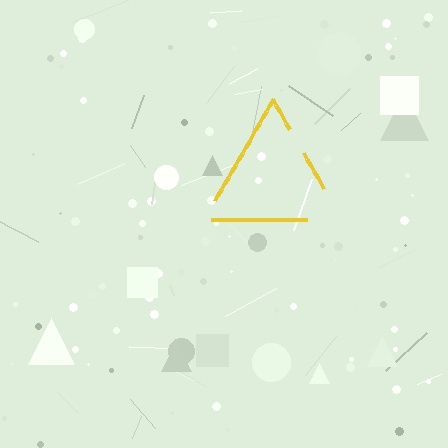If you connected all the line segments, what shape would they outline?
They would outline a triangle.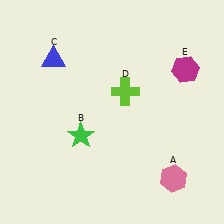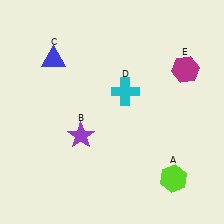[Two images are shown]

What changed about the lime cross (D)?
In Image 1, D is lime. In Image 2, it changed to cyan.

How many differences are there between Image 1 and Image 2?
There are 3 differences between the two images.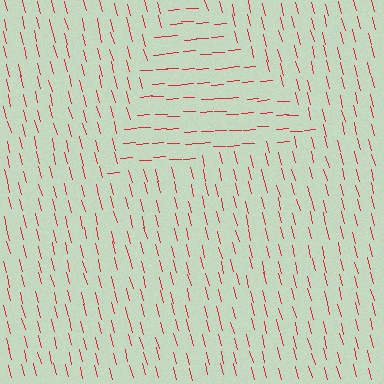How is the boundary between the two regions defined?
The boundary is defined purely by a change in line orientation (approximately 78 degrees difference). All lines are the same color and thickness.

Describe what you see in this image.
The image is filled with small red line segments. A triangle region in the image has lines oriented differently from the surrounding lines, creating a visible texture boundary.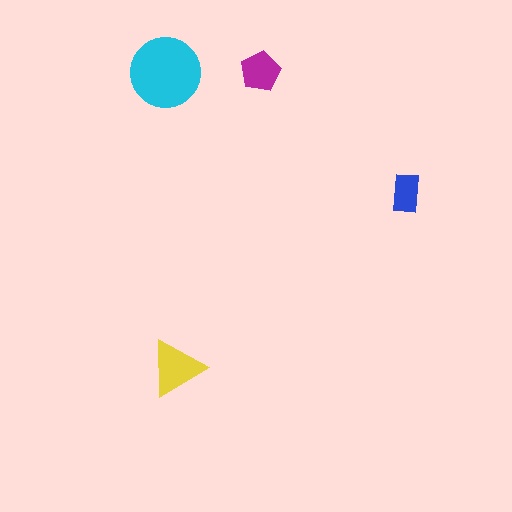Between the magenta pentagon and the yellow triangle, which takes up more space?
The yellow triangle.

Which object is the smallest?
The blue rectangle.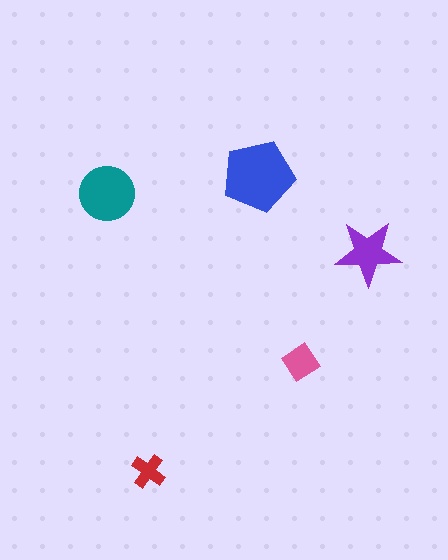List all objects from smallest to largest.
The red cross, the pink diamond, the purple star, the teal circle, the blue pentagon.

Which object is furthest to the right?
The purple star is rightmost.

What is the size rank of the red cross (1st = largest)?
5th.